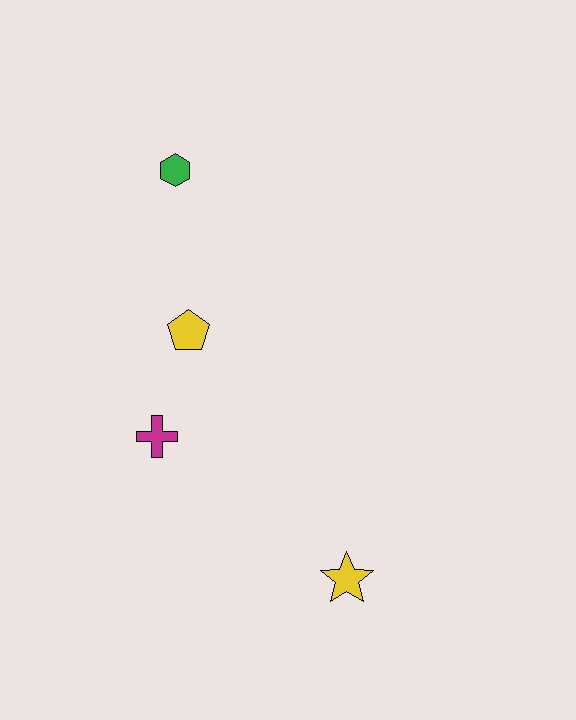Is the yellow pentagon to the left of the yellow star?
Yes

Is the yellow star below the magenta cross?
Yes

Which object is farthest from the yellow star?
The green hexagon is farthest from the yellow star.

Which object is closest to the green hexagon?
The yellow pentagon is closest to the green hexagon.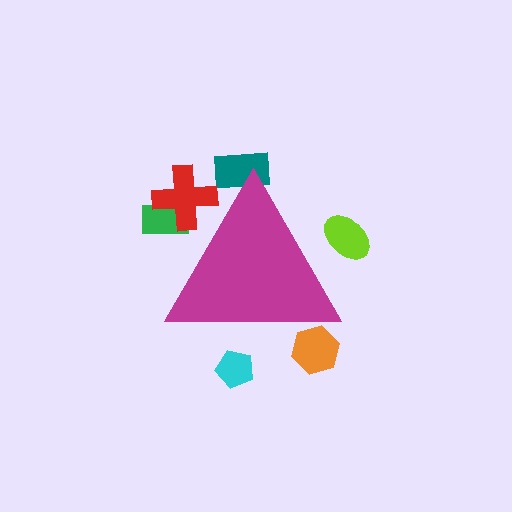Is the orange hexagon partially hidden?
Yes, the orange hexagon is partially hidden behind the magenta triangle.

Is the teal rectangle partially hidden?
Yes, the teal rectangle is partially hidden behind the magenta triangle.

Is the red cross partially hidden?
Yes, the red cross is partially hidden behind the magenta triangle.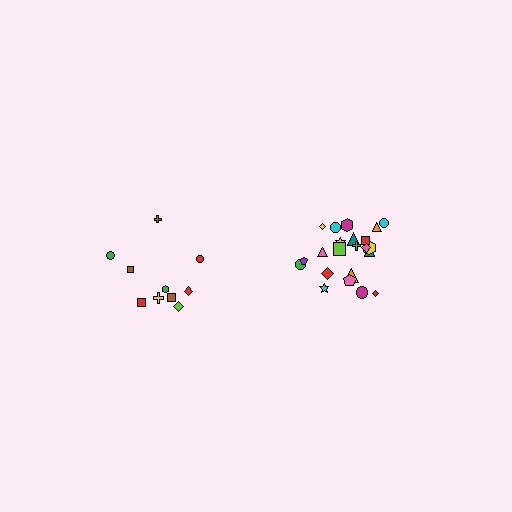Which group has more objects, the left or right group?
The right group.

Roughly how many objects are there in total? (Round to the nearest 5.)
Roughly 30 objects in total.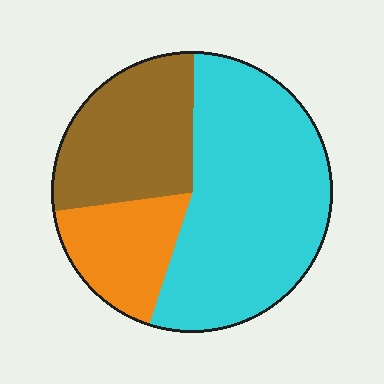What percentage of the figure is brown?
Brown covers 28% of the figure.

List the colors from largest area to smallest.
From largest to smallest: cyan, brown, orange.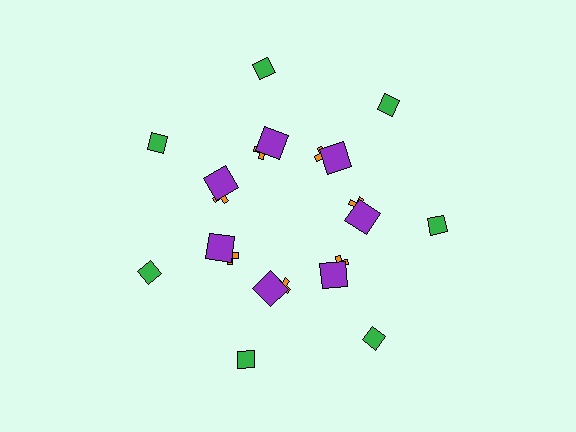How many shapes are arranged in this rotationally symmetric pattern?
There are 21 shapes, arranged in 7 groups of 3.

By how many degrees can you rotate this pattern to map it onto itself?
The pattern maps onto itself every 51 degrees of rotation.